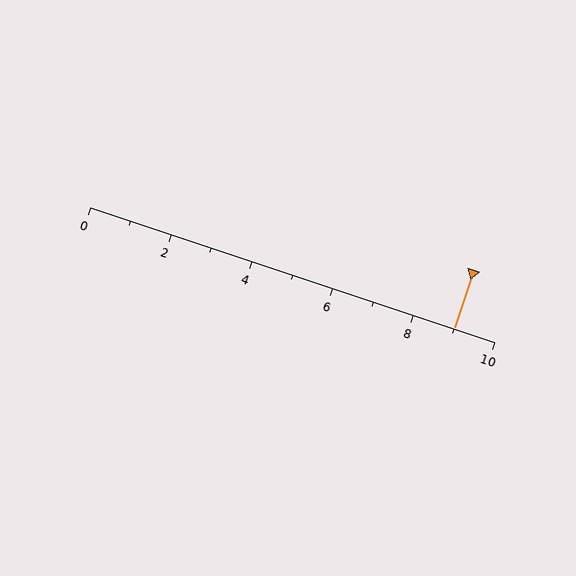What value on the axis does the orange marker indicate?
The marker indicates approximately 9.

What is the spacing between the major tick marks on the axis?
The major ticks are spaced 2 apart.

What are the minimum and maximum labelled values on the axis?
The axis runs from 0 to 10.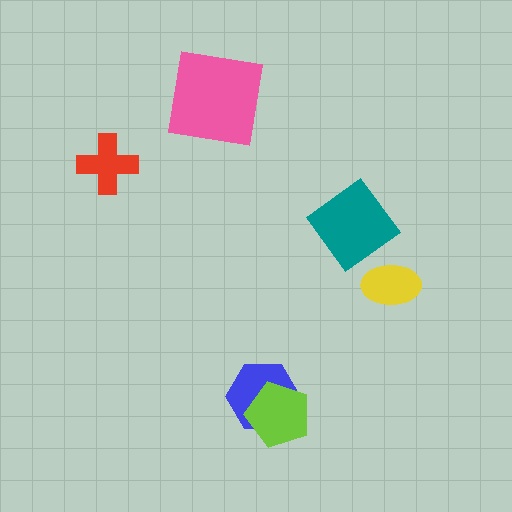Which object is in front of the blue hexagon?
The lime pentagon is in front of the blue hexagon.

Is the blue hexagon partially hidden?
Yes, it is partially covered by another shape.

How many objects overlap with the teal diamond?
0 objects overlap with the teal diamond.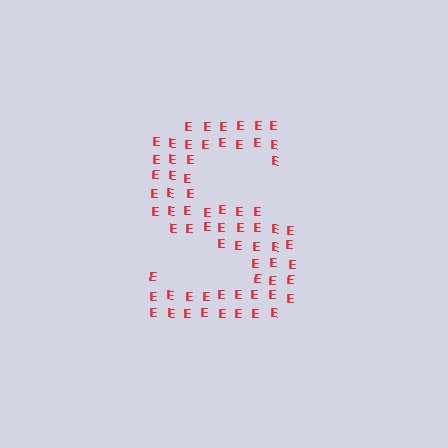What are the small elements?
The small elements are letter E's.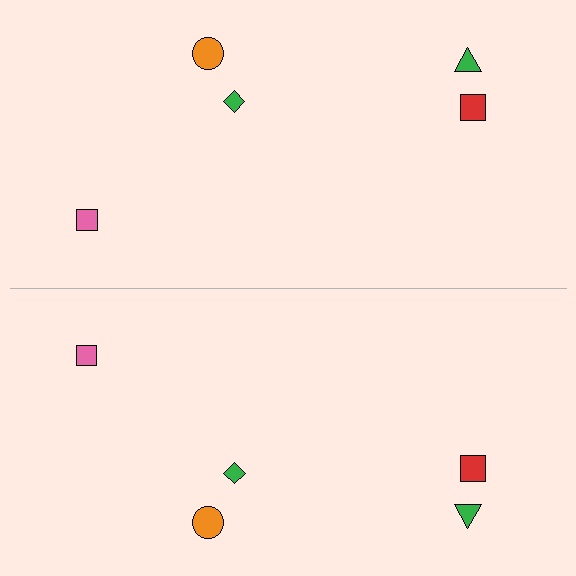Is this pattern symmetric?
Yes, this pattern has bilateral (reflection) symmetry.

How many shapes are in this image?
There are 10 shapes in this image.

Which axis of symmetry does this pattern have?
The pattern has a horizontal axis of symmetry running through the center of the image.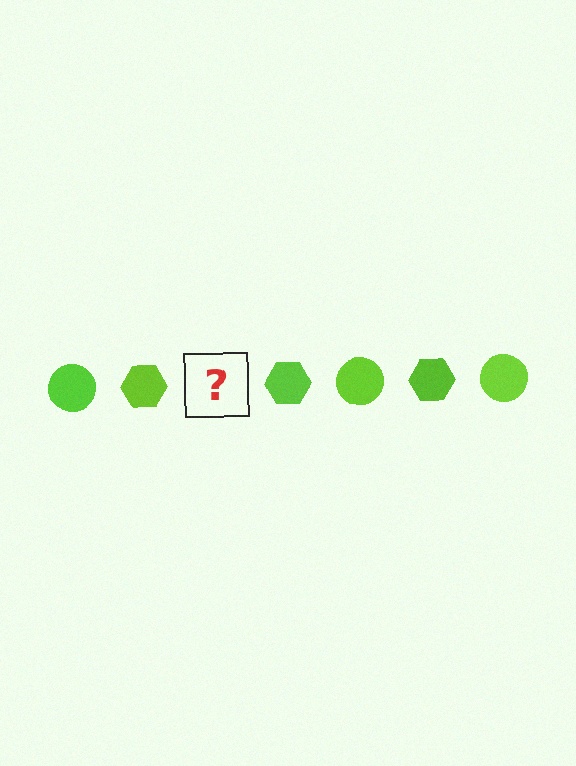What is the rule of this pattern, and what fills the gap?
The rule is that the pattern cycles through circle, hexagon shapes in lime. The gap should be filled with a lime circle.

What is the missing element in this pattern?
The missing element is a lime circle.